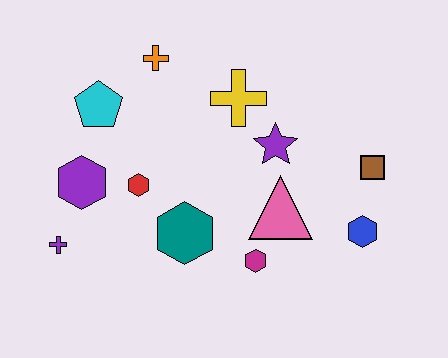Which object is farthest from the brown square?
The purple cross is farthest from the brown square.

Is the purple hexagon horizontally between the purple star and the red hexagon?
No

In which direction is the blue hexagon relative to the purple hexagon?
The blue hexagon is to the right of the purple hexagon.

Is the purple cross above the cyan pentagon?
No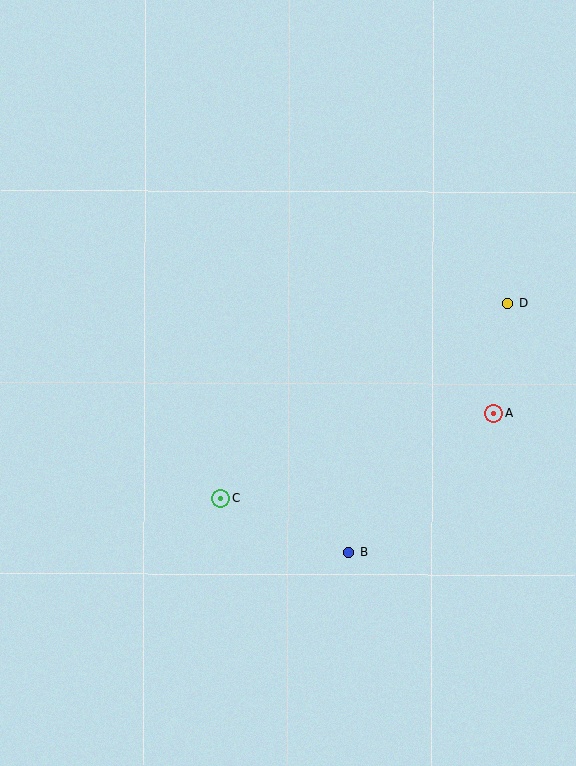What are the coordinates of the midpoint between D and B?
The midpoint between D and B is at (429, 428).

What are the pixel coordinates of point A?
Point A is at (493, 413).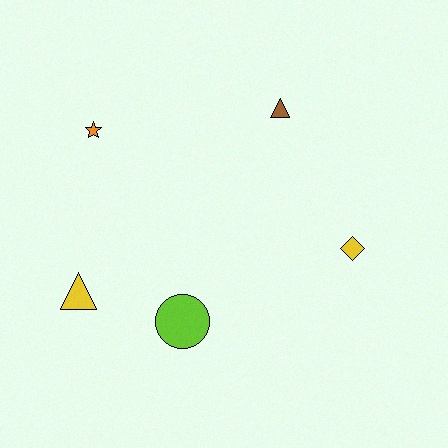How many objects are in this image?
There are 5 objects.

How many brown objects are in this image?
There is 1 brown object.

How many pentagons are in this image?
There are no pentagons.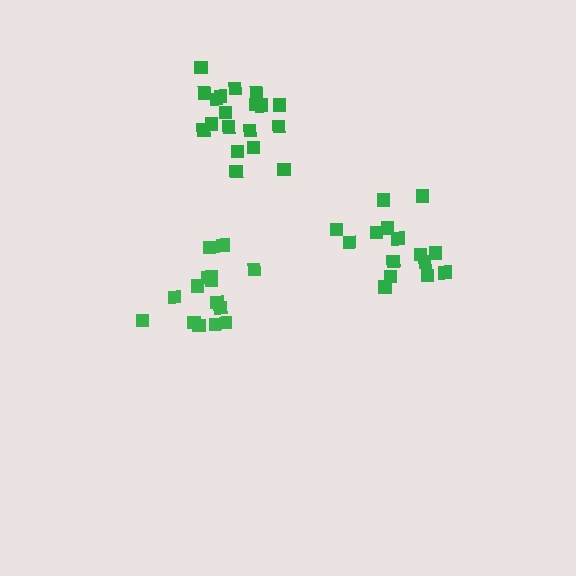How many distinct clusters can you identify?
There are 3 distinct clusters.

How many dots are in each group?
Group 1: 15 dots, Group 2: 15 dots, Group 3: 19 dots (49 total).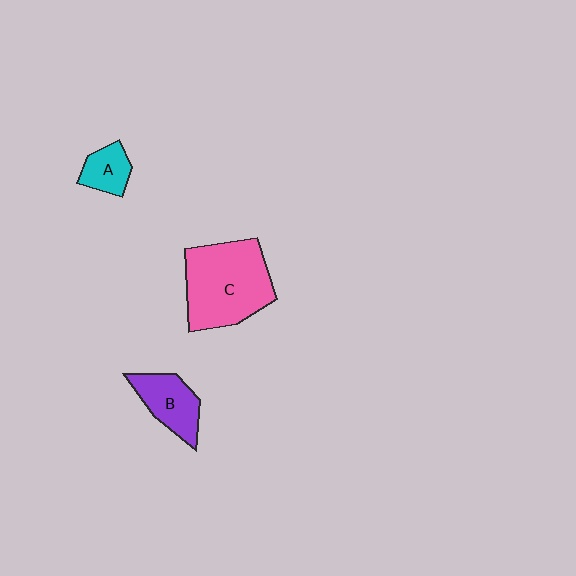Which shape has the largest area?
Shape C (pink).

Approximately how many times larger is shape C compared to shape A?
Approximately 3.3 times.